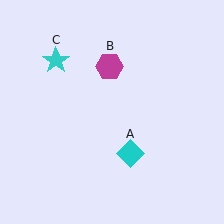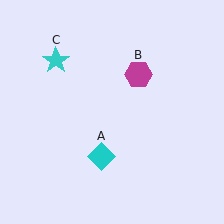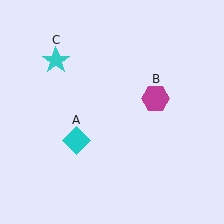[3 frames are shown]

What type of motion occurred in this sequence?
The cyan diamond (object A), magenta hexagon (object B) rotated clockwise around the center of the scene.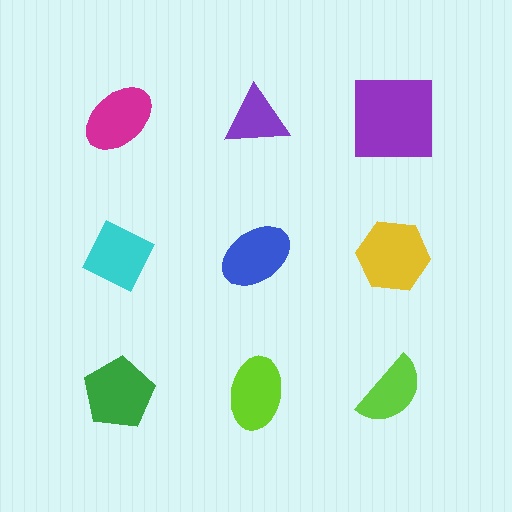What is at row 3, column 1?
A green pentagon.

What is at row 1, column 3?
A purple square.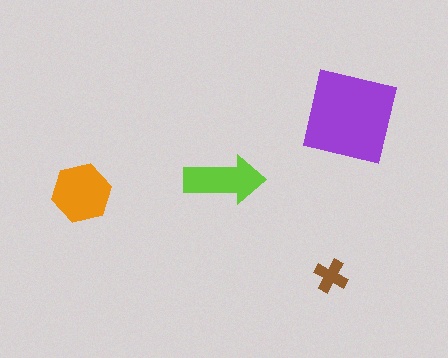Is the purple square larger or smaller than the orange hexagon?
Larger.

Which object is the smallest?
The brown cross.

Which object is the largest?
The purple square.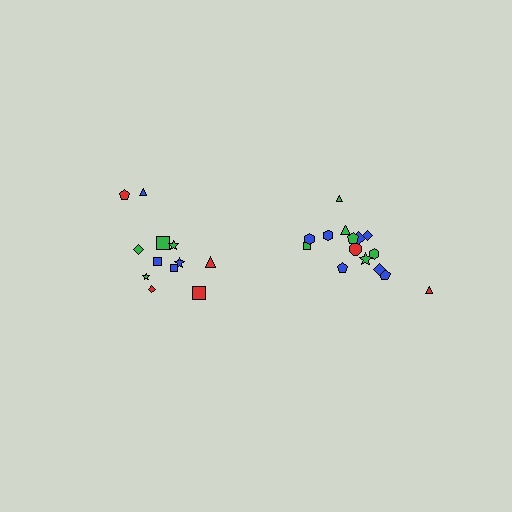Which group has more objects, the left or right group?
The right group.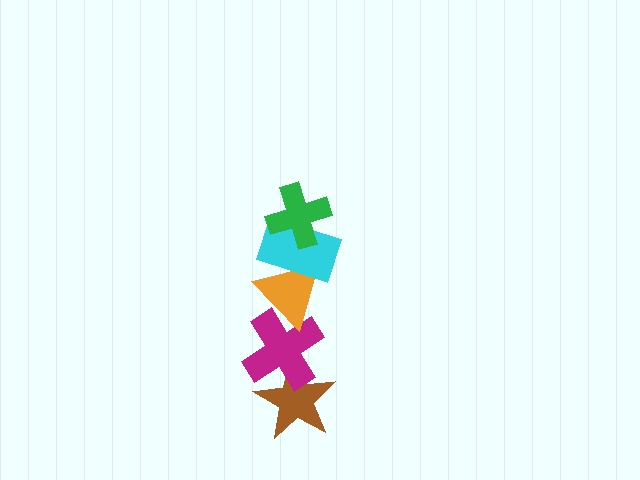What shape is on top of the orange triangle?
The cyan rectangle is on top of the orange triangle.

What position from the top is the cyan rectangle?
The cyan rectangle is 2nd from the top.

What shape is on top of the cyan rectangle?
The green cross is on top of the cyan rectangle.